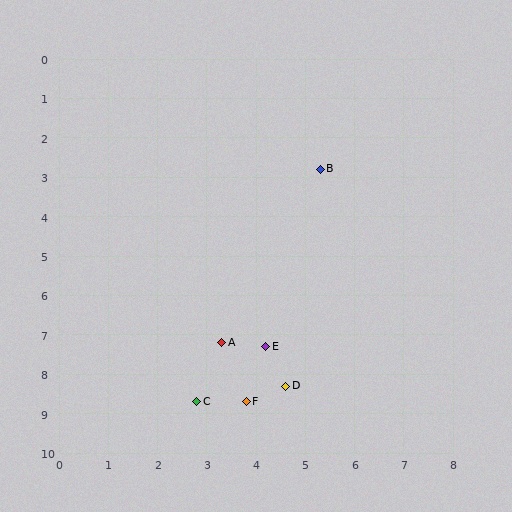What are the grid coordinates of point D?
Point D is at approximately (4.6, 8.3).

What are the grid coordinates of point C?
Point C is at approximately (2.8, 8.7).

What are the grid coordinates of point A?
Point A is at approximately (3.3, 7.2).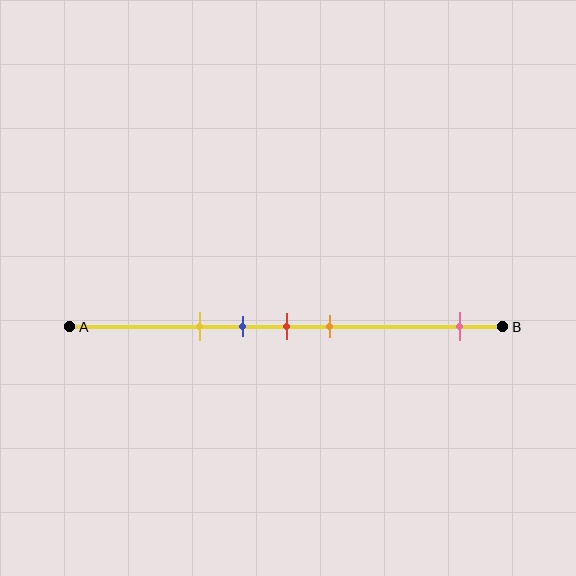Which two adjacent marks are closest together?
The blue and red marks are the closest adjacent pair.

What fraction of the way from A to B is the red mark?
The red mark is approximately 50% (0.5) of the way from A to B.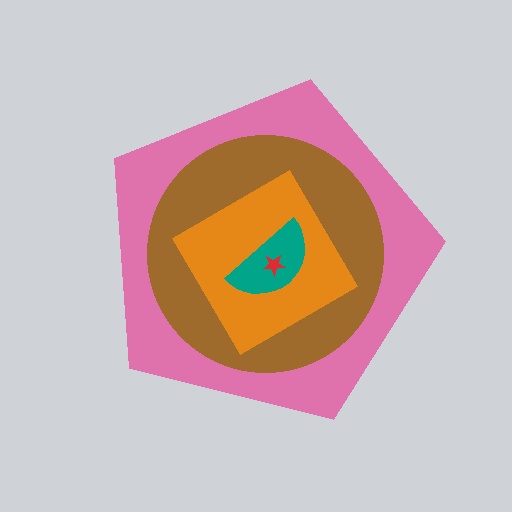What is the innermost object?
The red star.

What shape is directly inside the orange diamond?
The teal semicircle.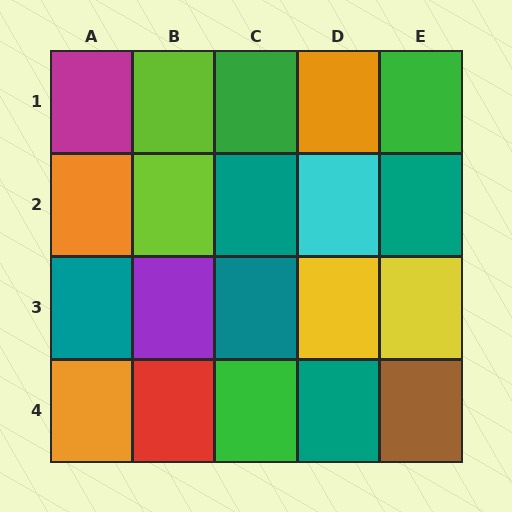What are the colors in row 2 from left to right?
Orange, lime, teal, cyan, teal.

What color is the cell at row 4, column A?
Orange.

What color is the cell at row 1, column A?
Magenta.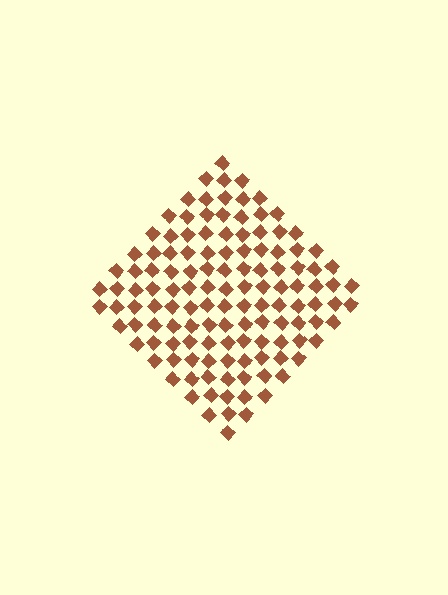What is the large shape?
The large shape is a diamond.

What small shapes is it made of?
It is made of small diamonds.